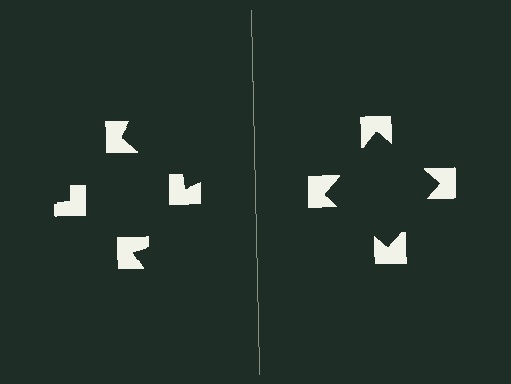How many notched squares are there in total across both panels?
8 — 4 on each side.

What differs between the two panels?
The notched squares are positioned identically on both sides; only the wedge orientations differ. On the right they align to a square; on the left they are misaligned.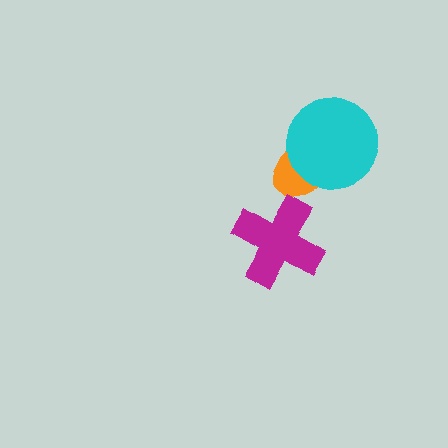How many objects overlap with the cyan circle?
1 object overlaps with the cyan circle.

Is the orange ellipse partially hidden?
Yes, it is partially covered by another shape.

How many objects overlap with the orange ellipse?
1 object overlaps with the orange ellipse.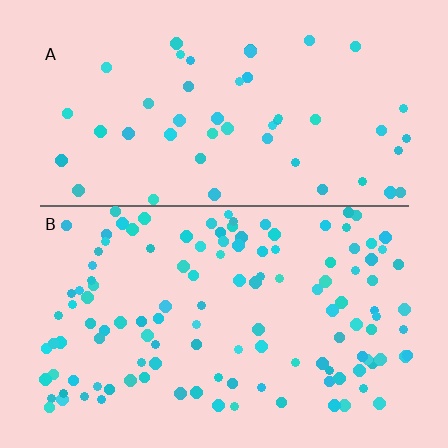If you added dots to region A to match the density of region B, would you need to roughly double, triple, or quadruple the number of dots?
Approximately double.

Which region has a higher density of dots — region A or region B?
B (the bottom).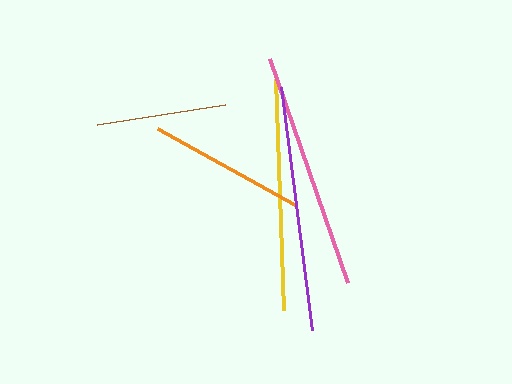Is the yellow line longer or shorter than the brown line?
The yellow line is longer than the brown line.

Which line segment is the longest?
The purple line is the longest at approximately 245 pixels.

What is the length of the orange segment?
The orange segment is approximately 157 pixels long.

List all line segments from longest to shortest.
From longest to shortest: purple, pink, yellow, orange, brown.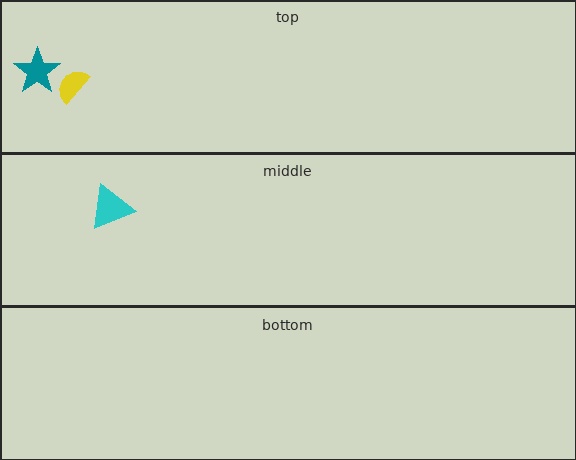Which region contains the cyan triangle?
The middle region.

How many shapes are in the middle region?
1.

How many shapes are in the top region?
2.